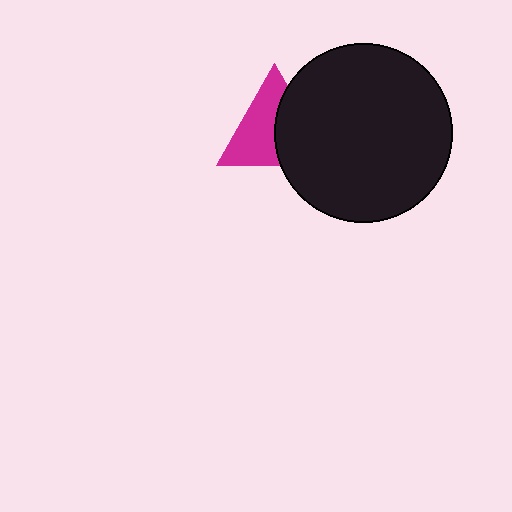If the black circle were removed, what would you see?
You would see the complete magenta triangle.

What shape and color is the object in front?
The object in front is a black circle.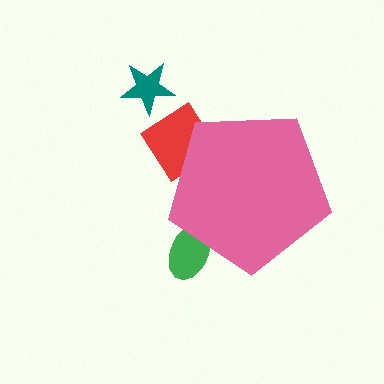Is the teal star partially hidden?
No, the teal star is fully visible.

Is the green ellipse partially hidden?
Yes, the green ellipse is partially hidden behind the pink pentagon.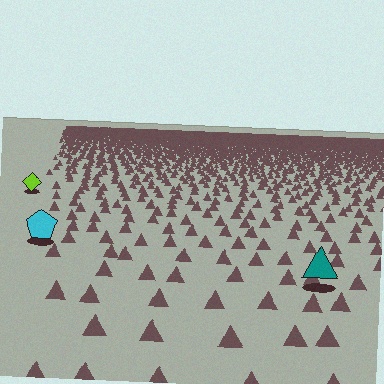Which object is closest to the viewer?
The teal triangle is closest. The texture marks near it are larger and more spread out.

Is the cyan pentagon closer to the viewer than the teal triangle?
No. The teal triangle is closer — you can tell from the texture gradient: the ground texture is coarser near it.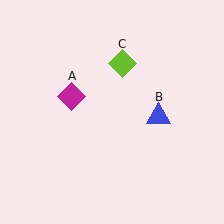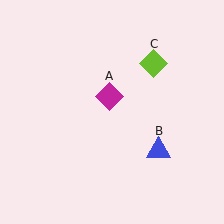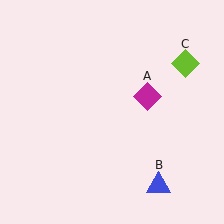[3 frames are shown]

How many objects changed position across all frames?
3 objects changed position: magenta diamond (object A), blue triangle (object B), lime diamond (object C).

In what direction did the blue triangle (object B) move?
The blue triangle (object B) moved down.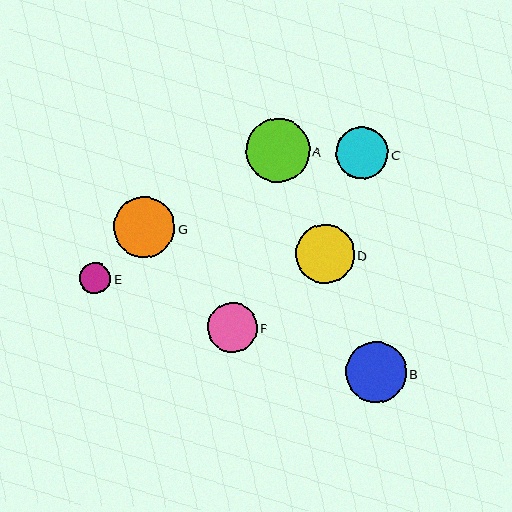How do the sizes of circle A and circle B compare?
Circle A and circle B are approximately the same size.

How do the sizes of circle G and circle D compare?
Circle G and circle D are approximately the same size.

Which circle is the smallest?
Circle E is the smallest with a size of approximately 31 pixels.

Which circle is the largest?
Circle A is the largest with a size of approximately 63 pixels.